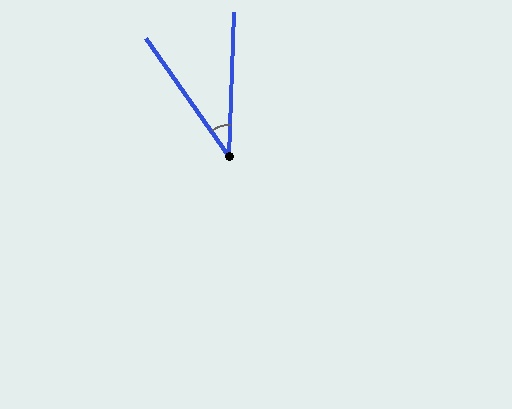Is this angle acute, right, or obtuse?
It is acute.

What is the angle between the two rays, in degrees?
Approximately 37 degrees.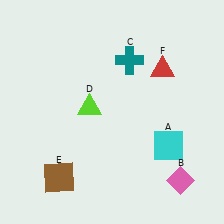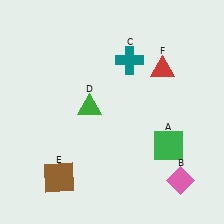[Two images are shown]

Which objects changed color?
A changed from cyan to green. D changed from lime to green.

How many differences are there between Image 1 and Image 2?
There are 2 differences between the two images.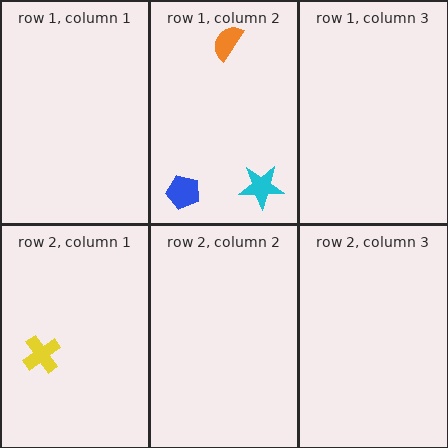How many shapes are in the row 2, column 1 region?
1.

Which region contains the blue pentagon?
The row 1, column 2 region.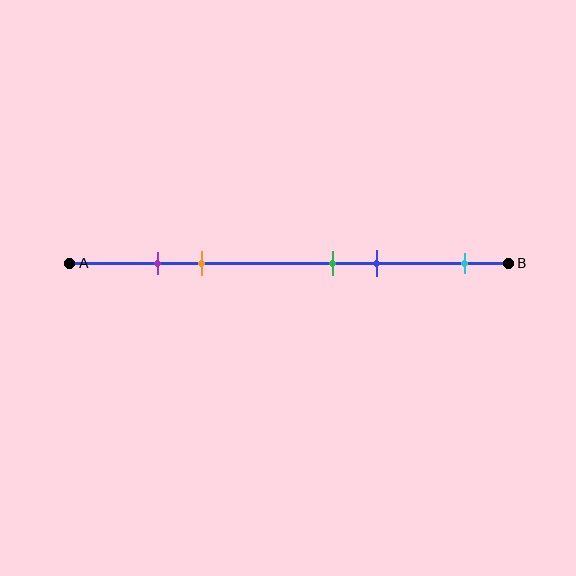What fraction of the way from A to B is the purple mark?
The purple mark is approximately 20% (0.2) of the way from A to B.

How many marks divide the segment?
There are 5 marks dividing the segment.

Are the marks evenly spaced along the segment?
No, the marks are not evenly spaced.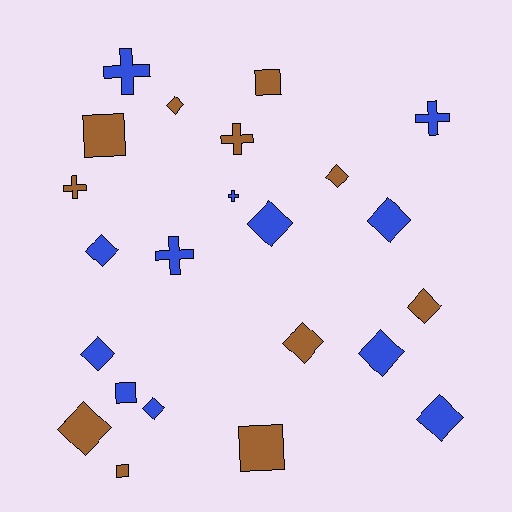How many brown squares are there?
There are 4 brown squares.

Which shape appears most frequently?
Diamond, with 12 objects.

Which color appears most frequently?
Blue, with 12 objects.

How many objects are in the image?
There are 23 objects.